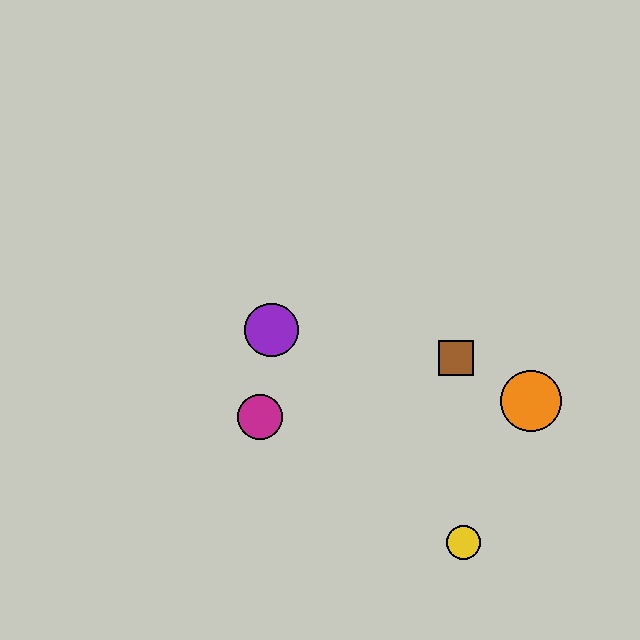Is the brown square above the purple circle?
No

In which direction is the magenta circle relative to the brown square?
The magenta circle is to the left of the brown square.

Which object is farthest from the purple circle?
The yellow circle is farthest from the purple circle.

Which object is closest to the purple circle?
The magenta circle is closest to the purple circle.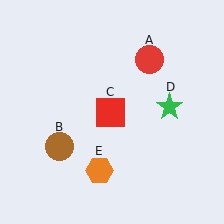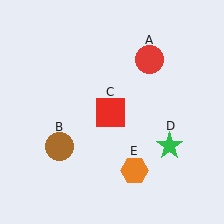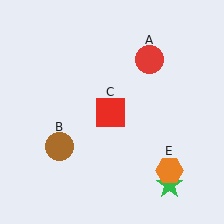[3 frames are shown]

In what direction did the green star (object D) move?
The green star (object D) moved down.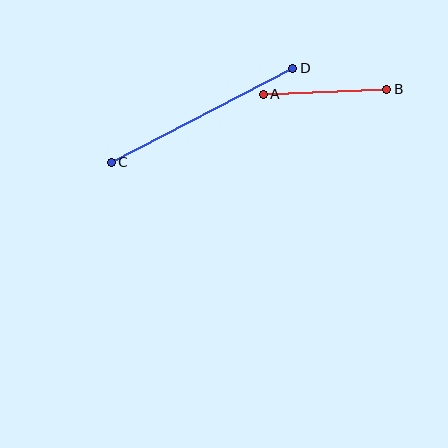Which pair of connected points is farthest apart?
Points C and D are farthest apart.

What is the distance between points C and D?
The distance is approximately 204 pixels.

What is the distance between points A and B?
The distance is approximately 124 pixels.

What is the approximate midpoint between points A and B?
The midpoint is at approximately (325, 92) pixels.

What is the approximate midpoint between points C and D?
The midpoint is at approximately (202, 115) pixels.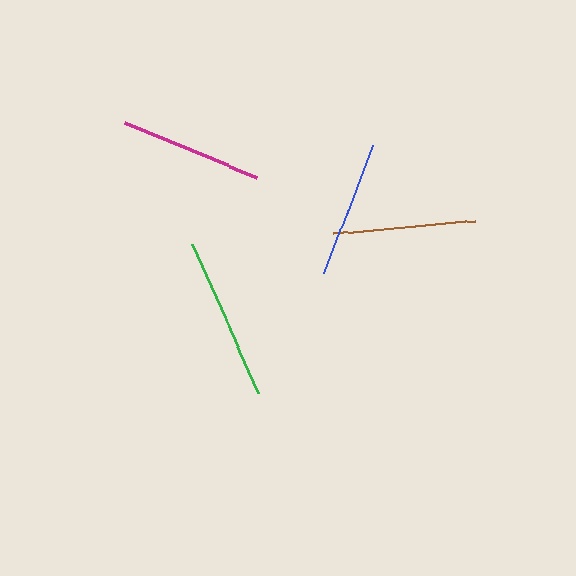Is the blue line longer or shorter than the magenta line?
The magenta line is longer than the blue line.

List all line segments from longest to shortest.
From longest to shortest: green, magenta, brown, blue.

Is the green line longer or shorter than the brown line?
The green line is longer than the brown line.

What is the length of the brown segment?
The brown segment is approximately 142 pixels long.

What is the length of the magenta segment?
The magenta segment is approximately 142 pixels long.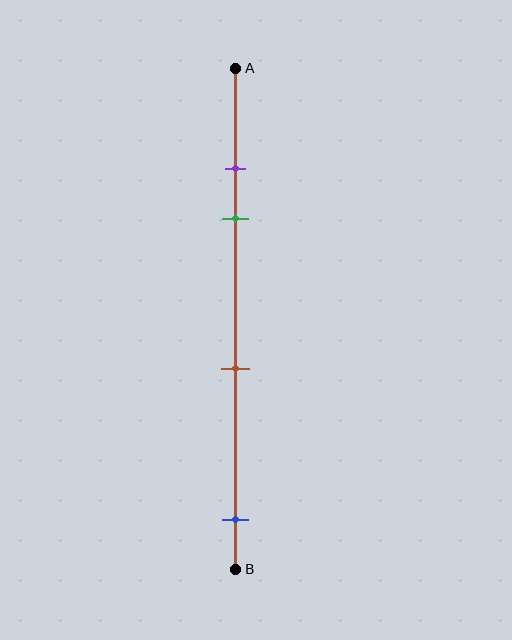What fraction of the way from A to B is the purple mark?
The purple mark is approximately 20% (0.2) of the way from A to B.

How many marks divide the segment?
There are 4 marks dividing the segment.